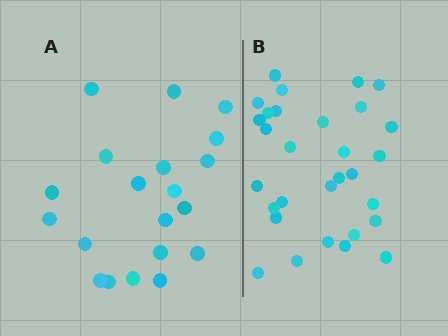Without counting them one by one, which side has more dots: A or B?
Region B (the right region) has more dots.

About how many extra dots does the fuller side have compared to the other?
Region B has roughly 10 or so more dots than region A.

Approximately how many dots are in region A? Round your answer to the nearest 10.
About 20 dots.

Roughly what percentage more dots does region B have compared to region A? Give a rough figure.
About 50% more.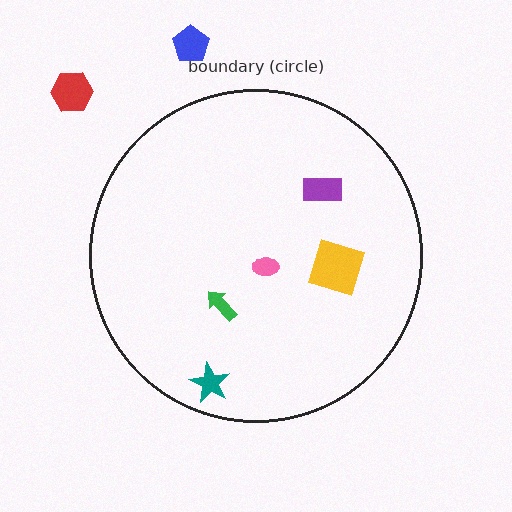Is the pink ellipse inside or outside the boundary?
Inside.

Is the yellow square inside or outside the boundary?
Inside.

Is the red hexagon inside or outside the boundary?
Outside.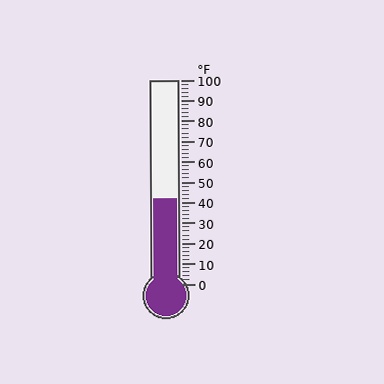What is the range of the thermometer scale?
The thermometer scale ranges from 0°F to 100°F.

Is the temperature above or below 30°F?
The temperature is above 30°F.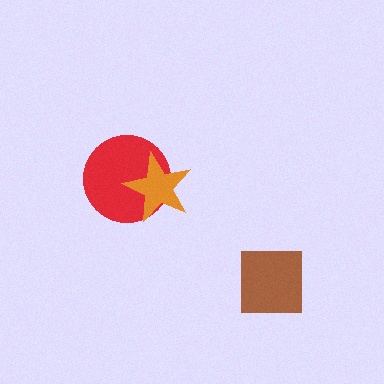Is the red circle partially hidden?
Yes, it is partially covered by another shape.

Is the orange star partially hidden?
No, no other shape covers it.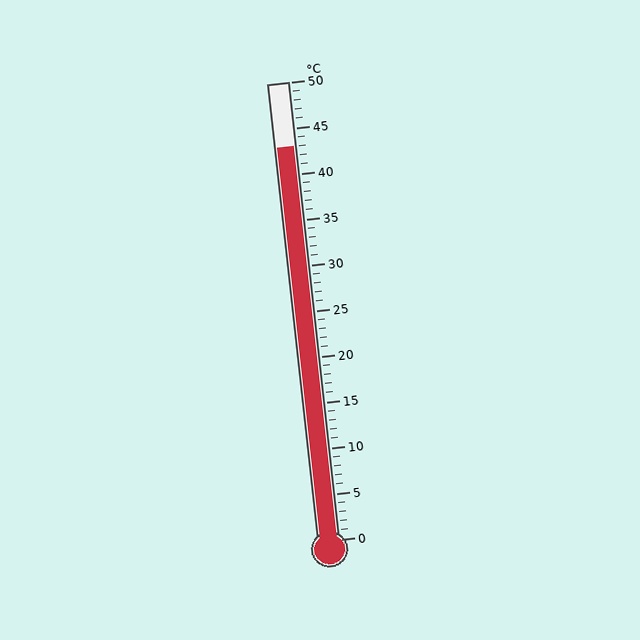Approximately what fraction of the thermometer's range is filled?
The thermometer is filled to approximately 85% of its range.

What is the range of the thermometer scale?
The thermometer scale ranges from 0°C to 50°C.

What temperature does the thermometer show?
The thermometer shows approximately 43°C.